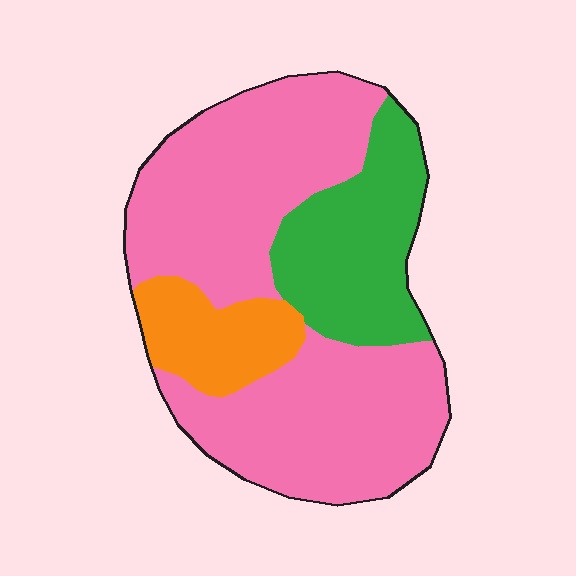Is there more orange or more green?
Green.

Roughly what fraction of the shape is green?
Green covers about 25% of the shape.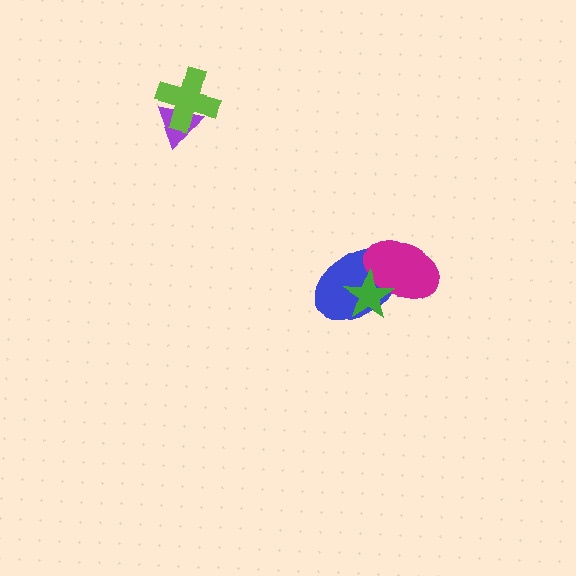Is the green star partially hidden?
No, no other shape covers it.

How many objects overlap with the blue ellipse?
2 objects overlap with the blue ellipse.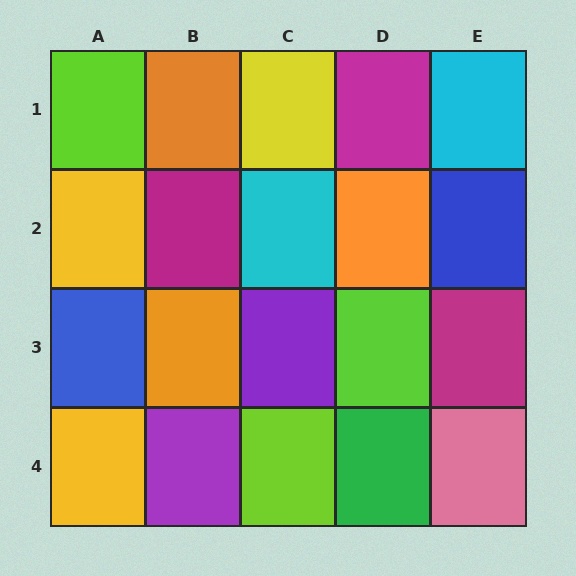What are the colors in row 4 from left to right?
Yellow, purple, lime, green, pink.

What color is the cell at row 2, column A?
Yellow.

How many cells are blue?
2 cells are blue.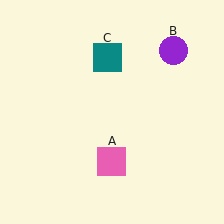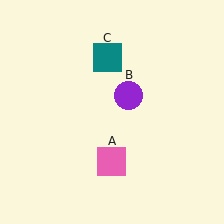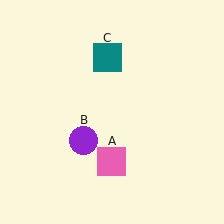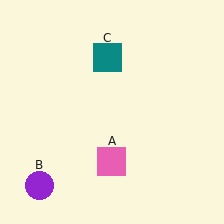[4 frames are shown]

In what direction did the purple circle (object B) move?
The purple circle (object B) moved down and to the left.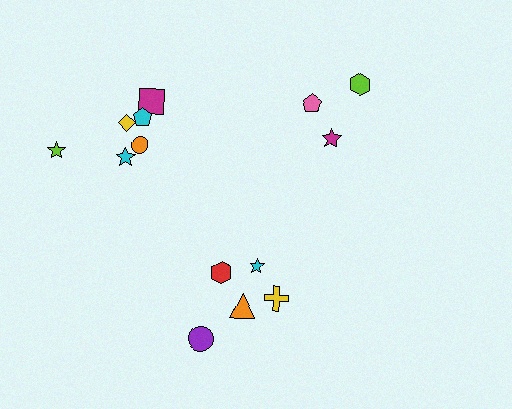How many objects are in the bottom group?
There are 5 objects.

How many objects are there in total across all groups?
There are 14 objects.